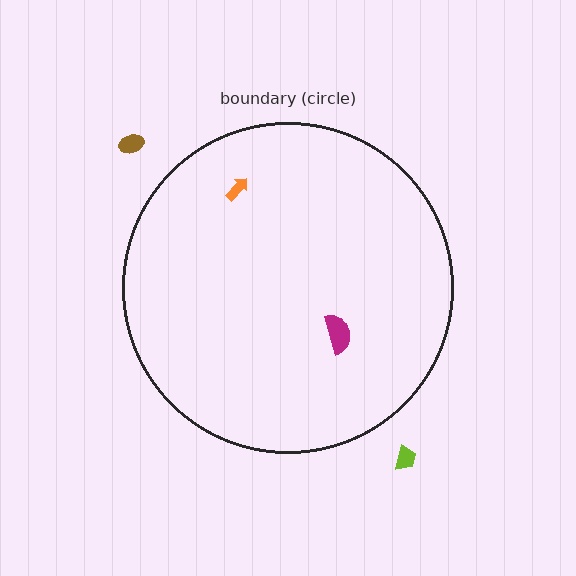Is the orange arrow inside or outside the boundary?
Inside.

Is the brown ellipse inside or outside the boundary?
Outside.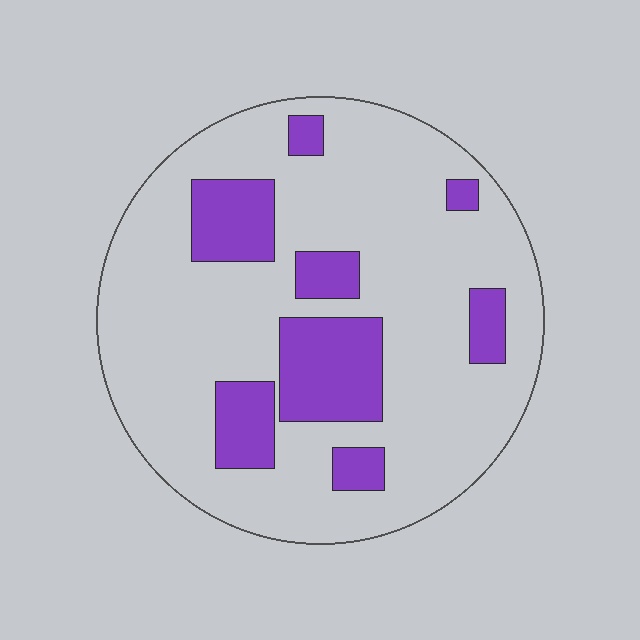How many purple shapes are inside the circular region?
8.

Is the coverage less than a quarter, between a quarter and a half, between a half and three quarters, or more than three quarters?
Less than a quarter.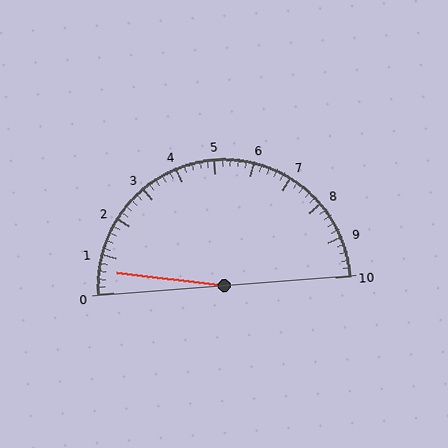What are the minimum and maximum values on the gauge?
The gauge ranges from 0 to 10.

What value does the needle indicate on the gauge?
The needle indicates approximately 0.6.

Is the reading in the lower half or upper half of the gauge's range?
The reading is in the lower half of the range (0 to 10).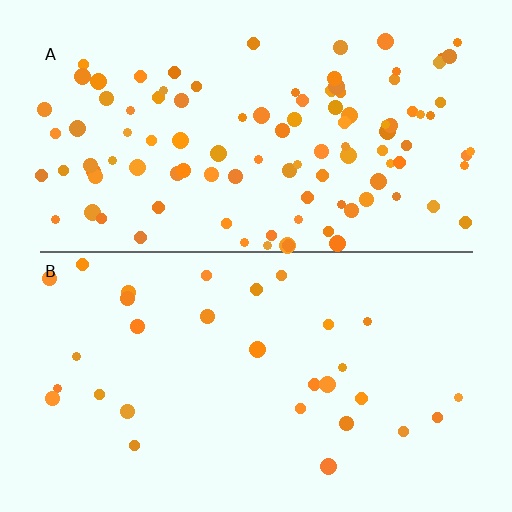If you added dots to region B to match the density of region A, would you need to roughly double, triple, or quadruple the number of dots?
Approximately quadruple.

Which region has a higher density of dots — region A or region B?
A (the top).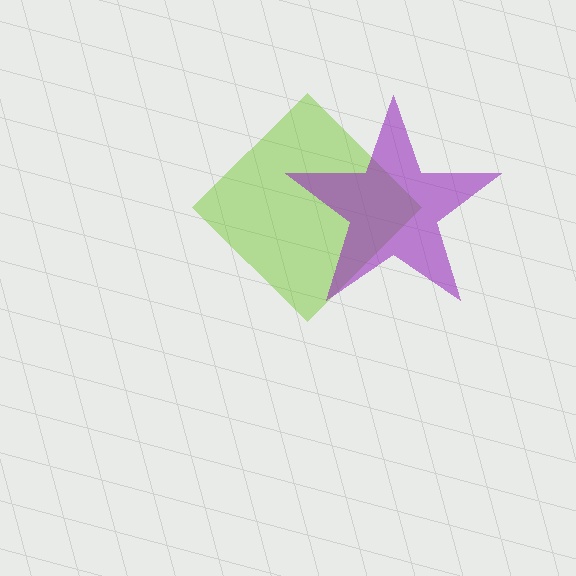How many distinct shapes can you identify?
There are 2 distinct shapes: a lime diamond, a purple star.